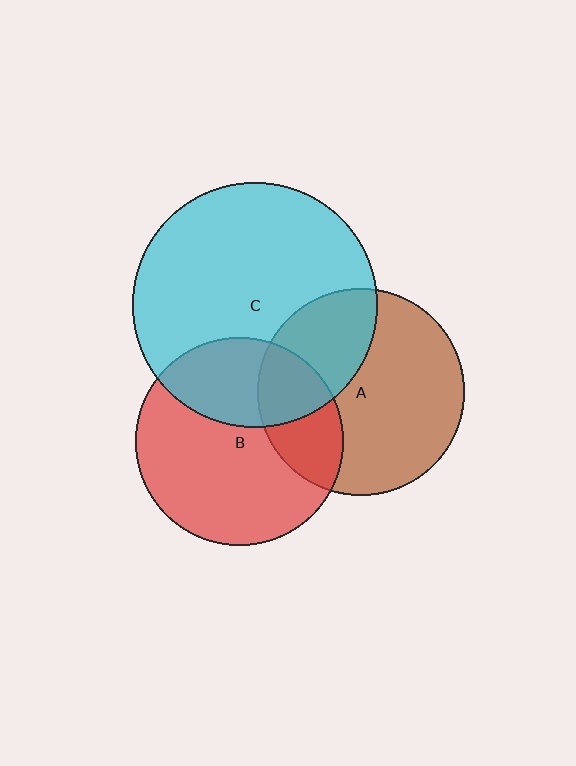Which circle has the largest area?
Circle C (cyan).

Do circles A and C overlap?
Yes.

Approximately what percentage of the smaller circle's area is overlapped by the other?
Approximately 35%.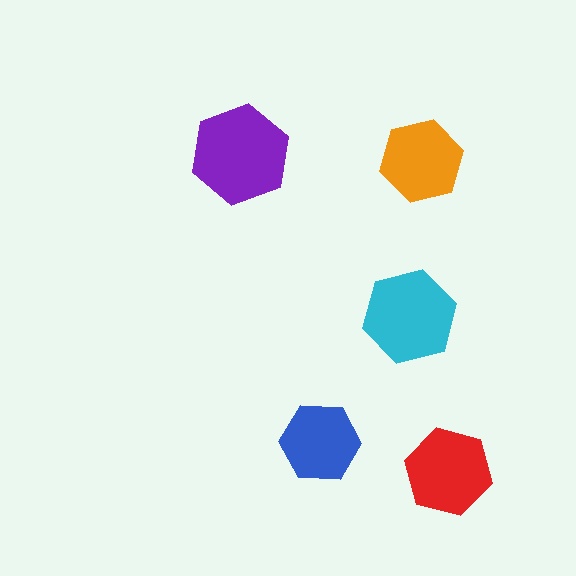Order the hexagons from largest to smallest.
the purple one, the cyan one, the red one, the orange one, the blue one.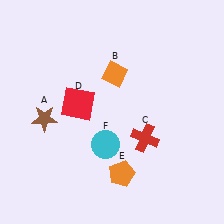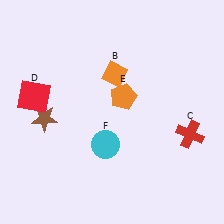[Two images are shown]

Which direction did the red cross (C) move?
The red cross (C) moved right.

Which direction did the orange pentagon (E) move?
The orange pentagon (E) moved up.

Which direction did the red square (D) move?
The red square (D) moved left.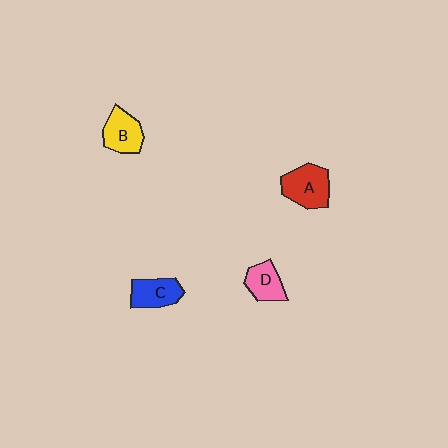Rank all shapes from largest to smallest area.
From largest to smallest: A (red), B (yellow), C (blue), D (pink).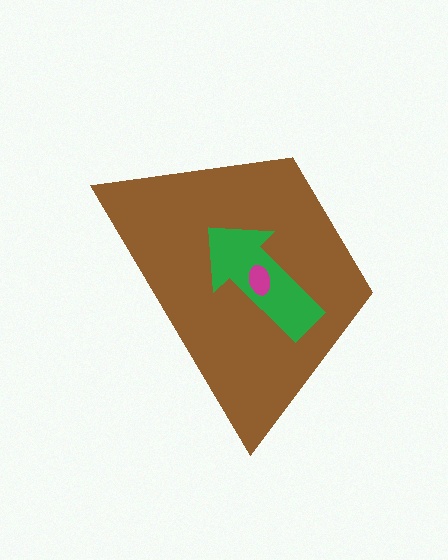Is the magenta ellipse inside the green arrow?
Yes.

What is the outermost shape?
The brown trapezoid.